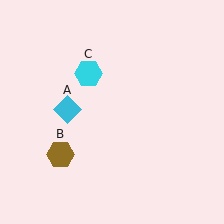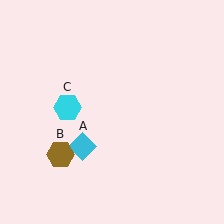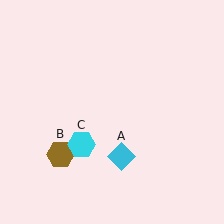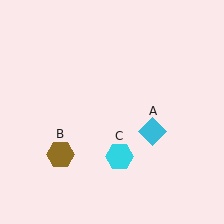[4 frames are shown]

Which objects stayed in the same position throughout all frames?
Brown hexagon (object B) remained stationary.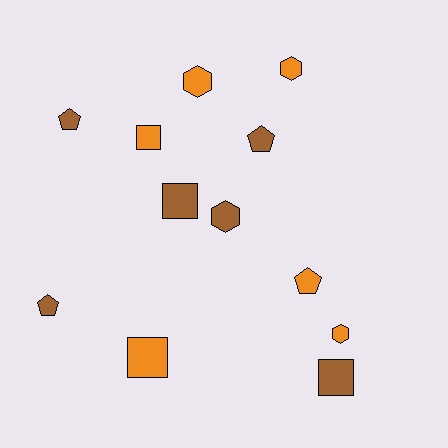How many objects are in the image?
There are 12 objects.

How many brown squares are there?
There are 2 brown squares.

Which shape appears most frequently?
Pentagon, with 4 objects.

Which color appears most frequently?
Orange, with 6 objects.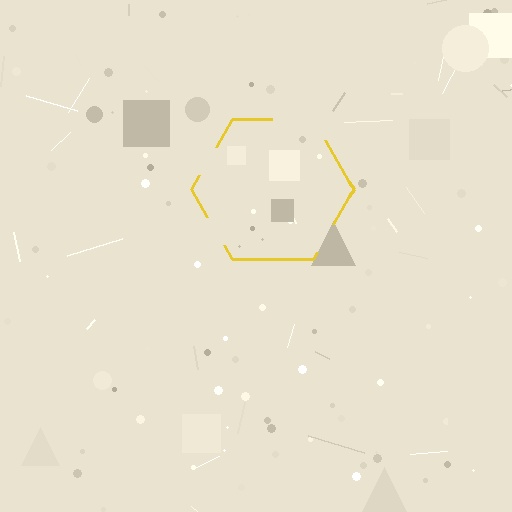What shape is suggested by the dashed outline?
The dashed outline suggests a hexagon.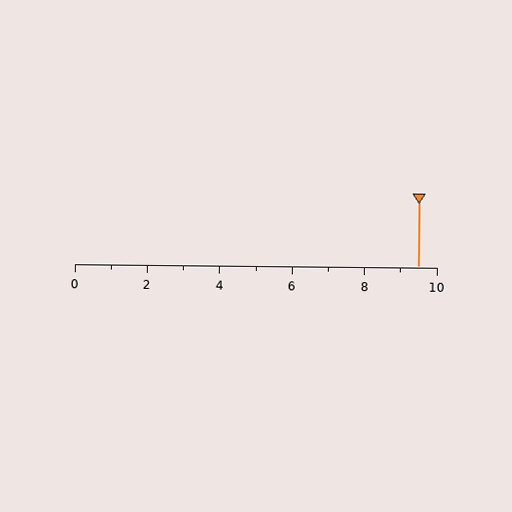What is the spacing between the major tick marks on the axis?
The major ticks are spaced 2 apart.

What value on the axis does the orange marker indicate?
The marker indicates approximately 9.5.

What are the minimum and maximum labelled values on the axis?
The axis runs from 0 to 10.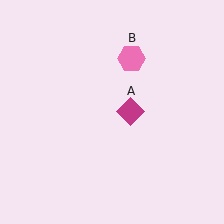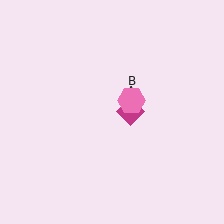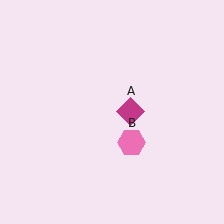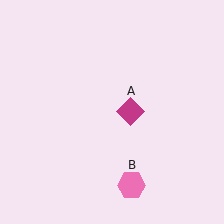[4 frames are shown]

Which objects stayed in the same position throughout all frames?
Magenta diamond (object A) remained stationary.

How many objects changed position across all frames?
1 object changed position: pink hexagon (object B).